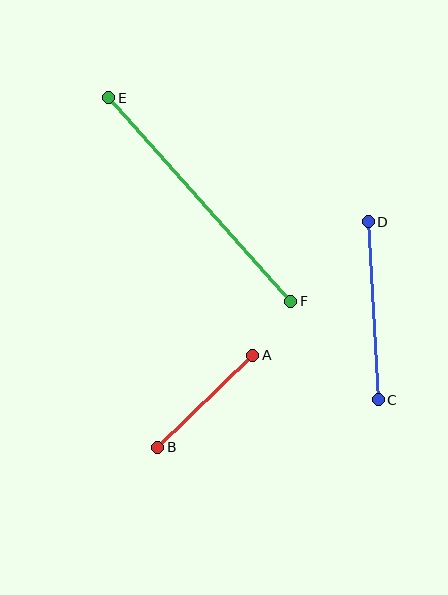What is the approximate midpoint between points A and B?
The midpoint is at approximately (205, 401) pixels.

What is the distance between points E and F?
The distance is approximately 273 pixels.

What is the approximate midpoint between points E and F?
The midpoint is at approximately (200, 199) pixels.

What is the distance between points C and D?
The distance is approximately 179 pixels.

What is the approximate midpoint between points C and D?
The midpoint is at approximately (373, 311) pixels.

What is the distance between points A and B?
The distance is approximately 132 pixels.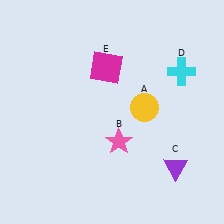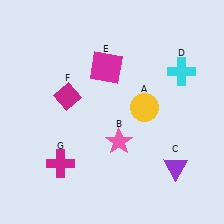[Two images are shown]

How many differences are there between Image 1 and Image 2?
There are 2 differences between the two images.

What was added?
A magenta diamond (F), a magenta cross (G) were added in Image 2.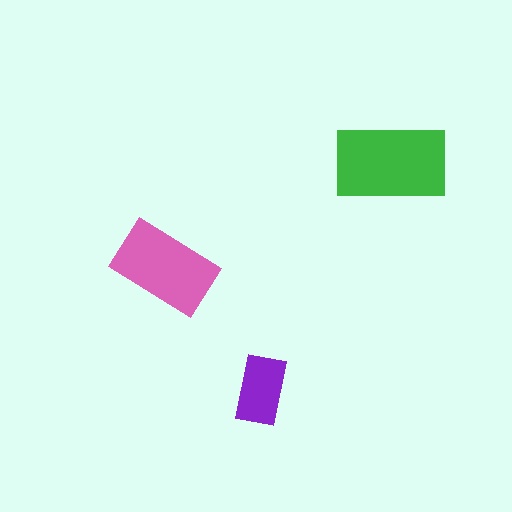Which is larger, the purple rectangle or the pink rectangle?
The pink one.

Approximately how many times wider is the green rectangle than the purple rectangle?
About 1.5 times wider.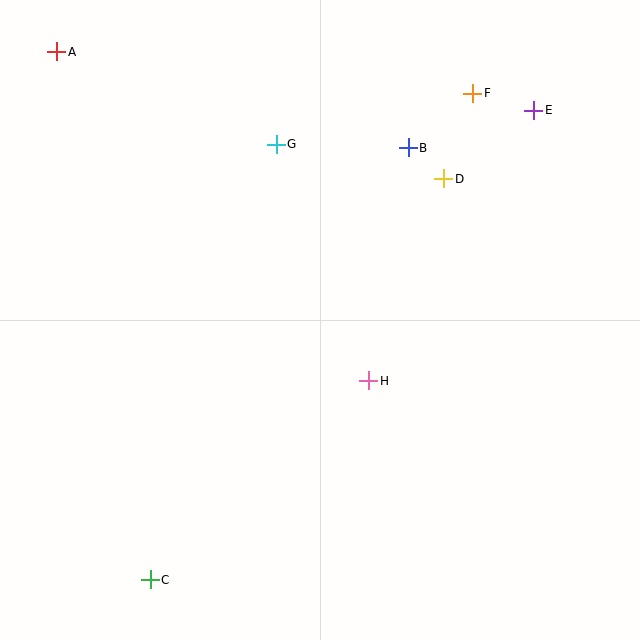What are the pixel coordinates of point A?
Point A is at (57, 52).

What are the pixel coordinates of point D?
Point D is at (444, 179).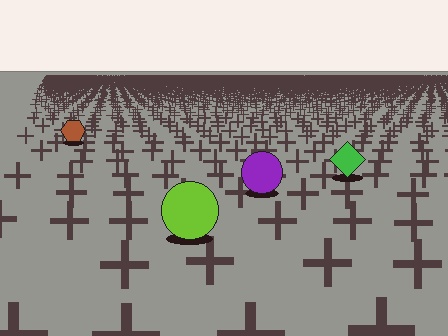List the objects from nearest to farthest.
From nearest to farthest: the lime circle, the purple circle, the green diamond, the brown hexagon.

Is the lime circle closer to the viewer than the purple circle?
Yes. The lime circle is closer — you can tell from the texture gradient: the ground texture is coarser near it.